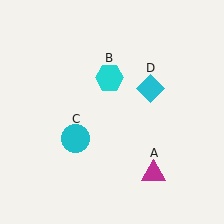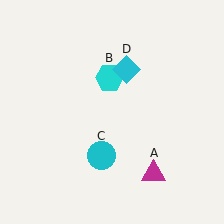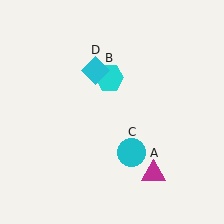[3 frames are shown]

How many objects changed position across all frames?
2 objects changed position: cyan circle (object C), cyan diamond (object D).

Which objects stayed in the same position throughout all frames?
Magenta triangle (object A) and cyan hexagon (object B) remained stationary.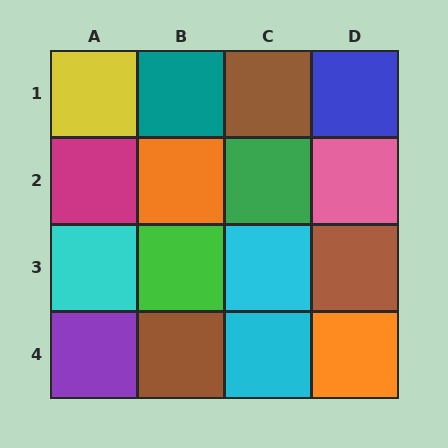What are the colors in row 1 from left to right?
Yellow, teal, brown, blue.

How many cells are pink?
1 cell is pink.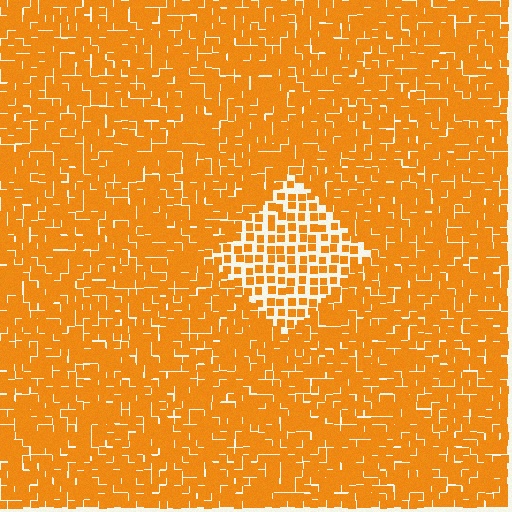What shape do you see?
I see a diamond.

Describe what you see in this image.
The image contains small orange elements arranged at two different densities. A diamond-shaped region is visible where the elements are less densely packed than the surrounding area.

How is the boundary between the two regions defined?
The boundary is defined by a change in element density (approximately 2.0x ratio). All elements are the same color, size, and shape.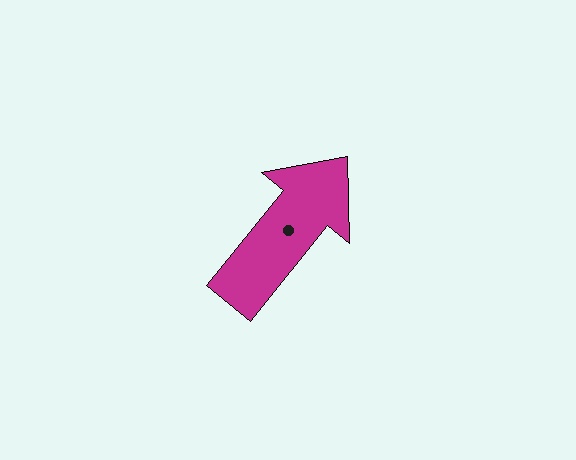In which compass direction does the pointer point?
Northeast.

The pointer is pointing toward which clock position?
Roughly 1 o'clock.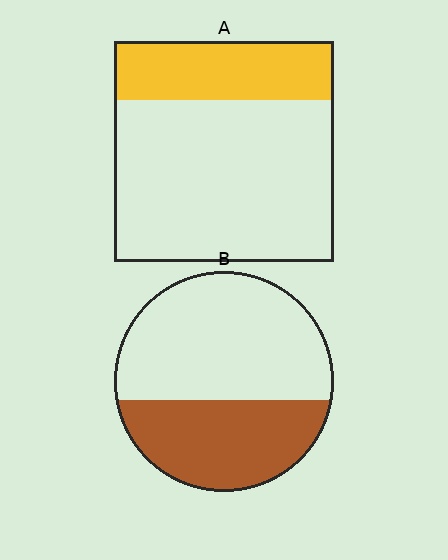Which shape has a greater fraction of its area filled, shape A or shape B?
Shape B.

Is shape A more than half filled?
No.